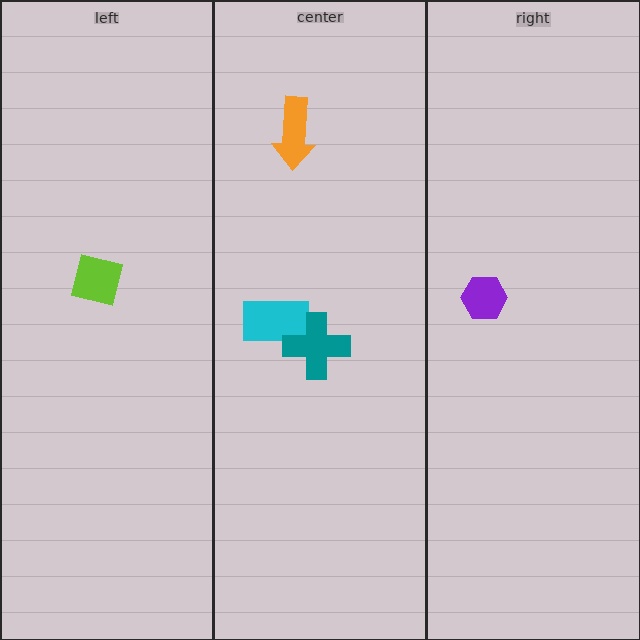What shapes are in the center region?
The orange arrow, the cyan rectangle, the teal cross.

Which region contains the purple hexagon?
The right region.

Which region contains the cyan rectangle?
The center region.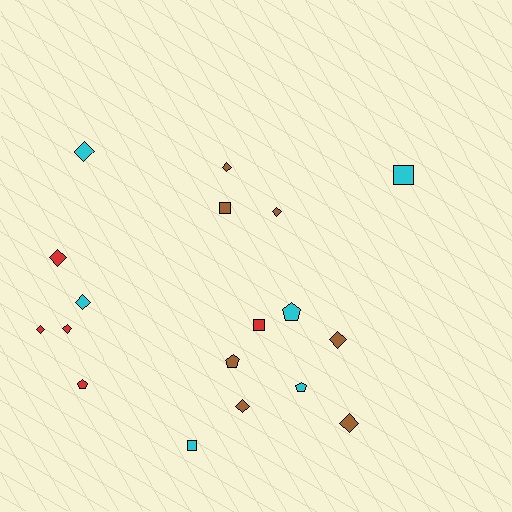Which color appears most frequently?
Brown, with 7 objects.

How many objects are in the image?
There are 18 objects.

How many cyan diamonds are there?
There are 2 cyan diamonds.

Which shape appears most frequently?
Diamond, with 10 objects.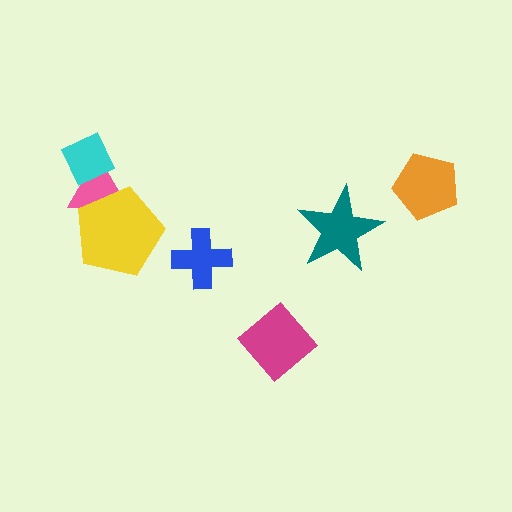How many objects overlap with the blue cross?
0 objects overlap with the blue cross.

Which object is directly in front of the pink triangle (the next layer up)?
The yellow pentagon is directly in front of the pink triangle.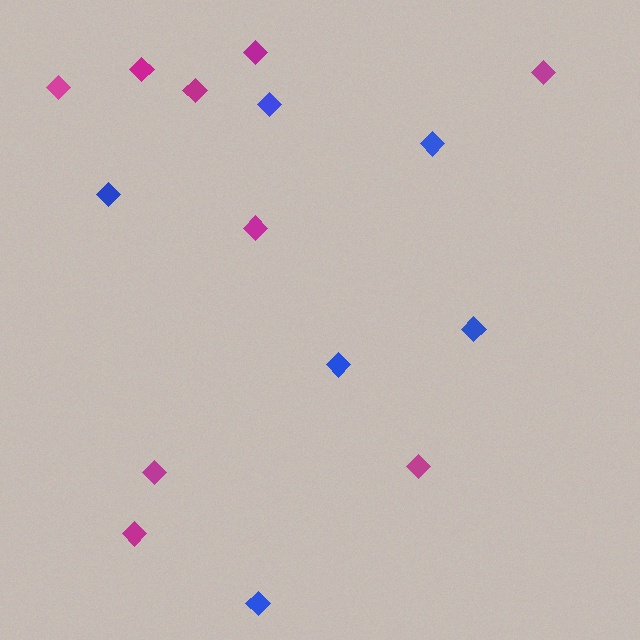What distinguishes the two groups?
There are 2 groups: one group of blue diamonds (6) and one group of magenta diamonds (9).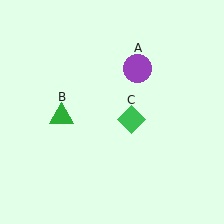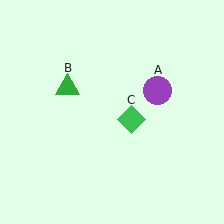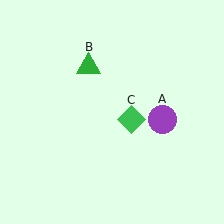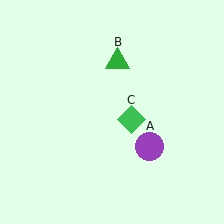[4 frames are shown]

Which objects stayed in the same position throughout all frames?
Green diamond (object C) remained stationary.